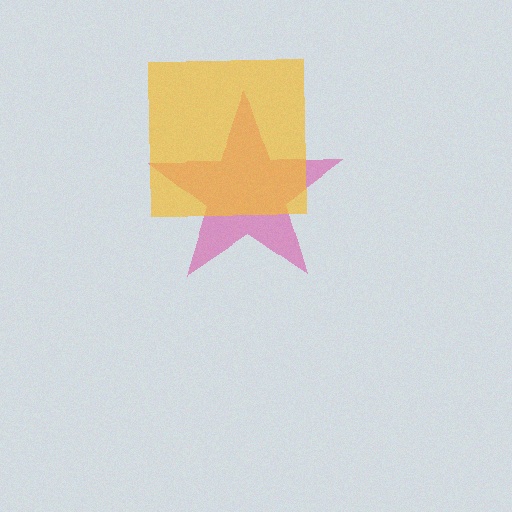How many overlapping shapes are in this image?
There are 2 overlapping shapes in the image.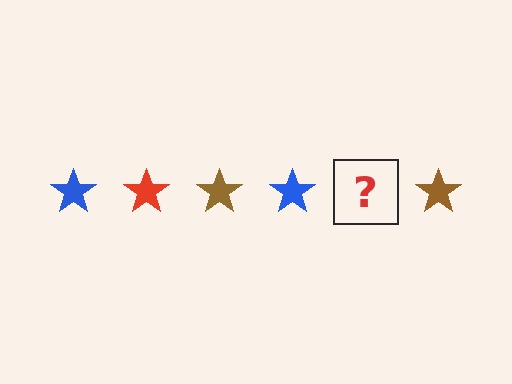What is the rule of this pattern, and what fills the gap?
The rule is that the pattern cycles through blue, red, brown stars. The gap should be filled with a red star.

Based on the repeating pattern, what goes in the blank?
The blank should be a red star.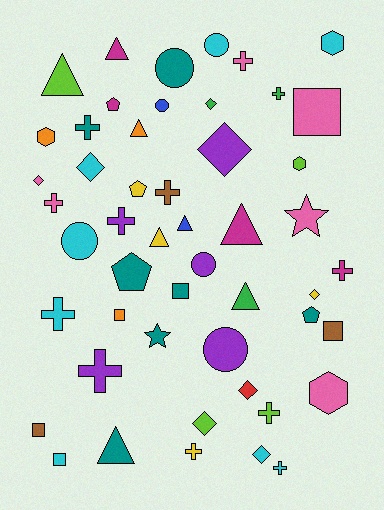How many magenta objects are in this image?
There are 4 magenta objects.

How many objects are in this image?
There are 50 objects.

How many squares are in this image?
There are 6 squares.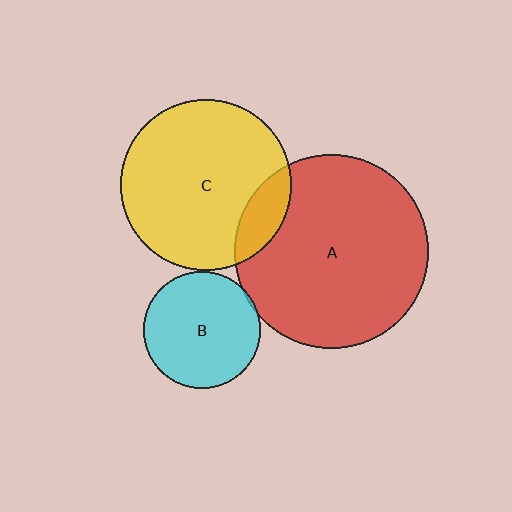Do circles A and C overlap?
Yes.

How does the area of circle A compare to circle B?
Approximately 2.7 times.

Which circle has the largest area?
Circle A (red).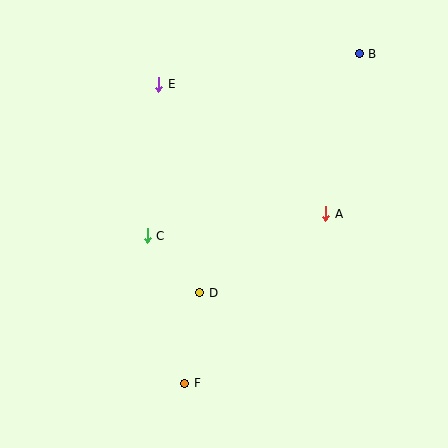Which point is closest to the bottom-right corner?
Point A is closest to the bottom-right corner.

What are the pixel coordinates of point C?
Point C is at (147, 236).